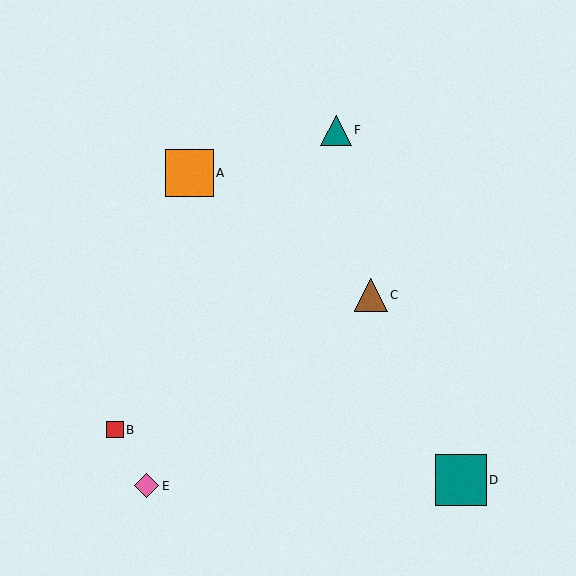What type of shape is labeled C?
Shape C is a brown triangle.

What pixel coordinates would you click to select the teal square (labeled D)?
Click at (461, 480) to select the teal square D.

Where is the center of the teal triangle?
The center of the teal triangle is at (336, 130).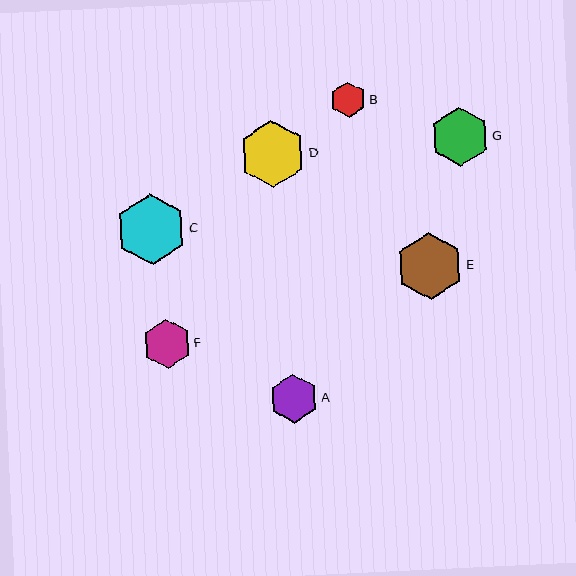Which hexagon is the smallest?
Hexagon B is the smallest with a size of approximately 36 pixels.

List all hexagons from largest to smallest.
From largest to smallest: C, D, E, G, A, F, B.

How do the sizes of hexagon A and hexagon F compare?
Hexagon A and hexagon F are approximately the same size.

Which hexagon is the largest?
Hexagon C is the largest with a size of approximately 71 pixels.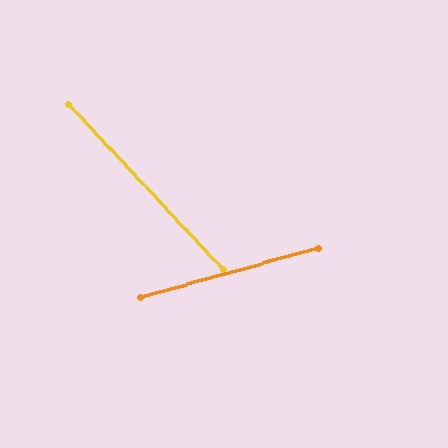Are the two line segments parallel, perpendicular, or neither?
Neither parallel nor perpendicular — they differ by about 62°.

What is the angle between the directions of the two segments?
Approximately 62 degrees.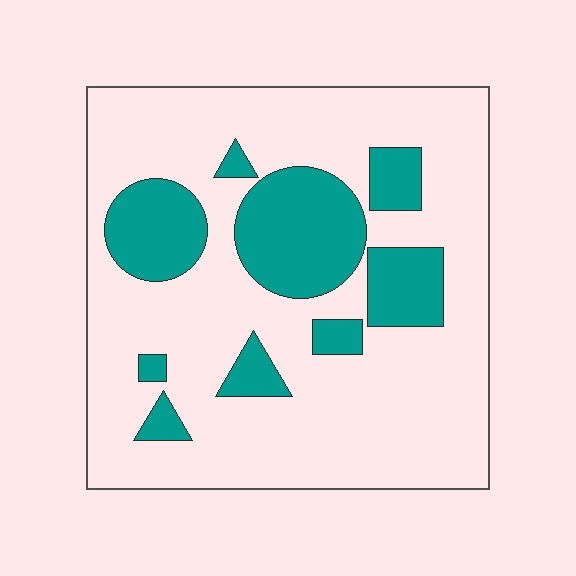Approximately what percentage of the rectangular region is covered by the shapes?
Approximately 25%.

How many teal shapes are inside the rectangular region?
9.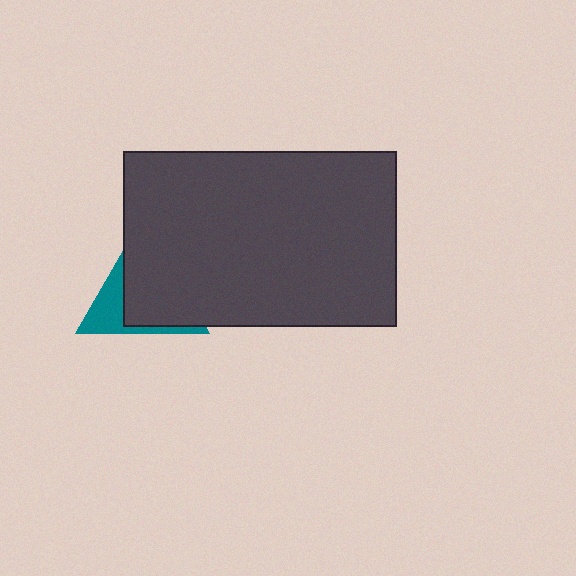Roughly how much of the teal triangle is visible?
A small part of it is visible (roughly 32%).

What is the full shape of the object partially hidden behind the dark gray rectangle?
The partially hidden object is a teal triangle.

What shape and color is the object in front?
The object in front is a dark gray rectangle.